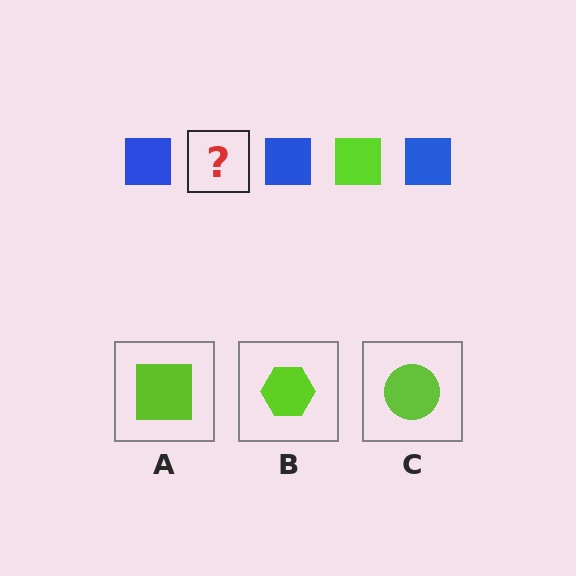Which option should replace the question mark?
Option A.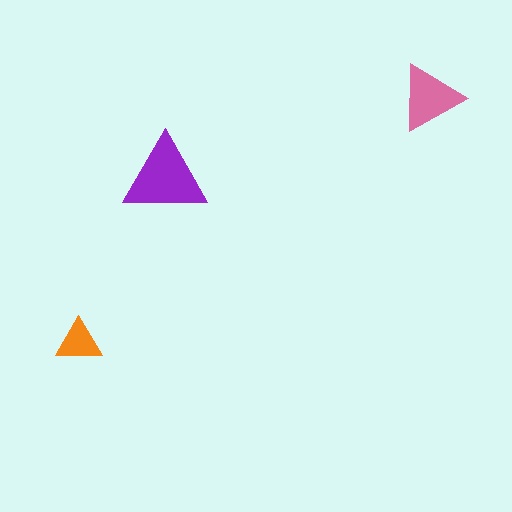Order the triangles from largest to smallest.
the purple one, the pink one, the orange one.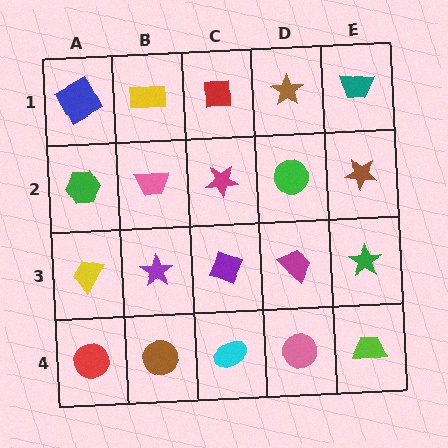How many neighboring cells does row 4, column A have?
2.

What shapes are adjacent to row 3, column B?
A pink trapezoid (row 2, column B), a brown circle (row 4, column B), a yellow trapezoid (row 3, column A), a purple diamond (row 3, column C).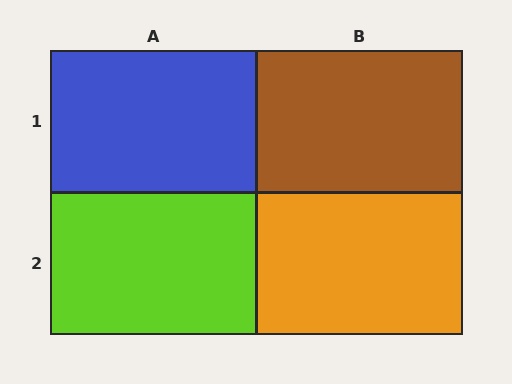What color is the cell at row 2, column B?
Orange.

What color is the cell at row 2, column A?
Lime.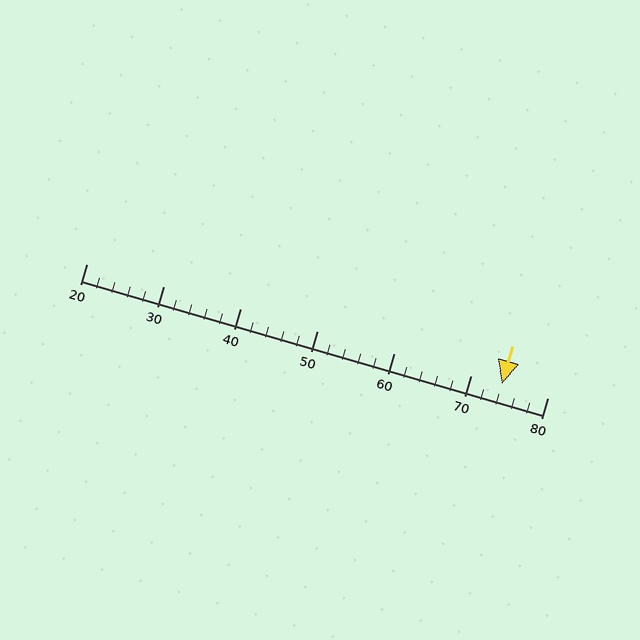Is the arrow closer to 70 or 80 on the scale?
The arrow is closer to 70.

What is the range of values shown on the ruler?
The ruler shows values from 20 to 80.